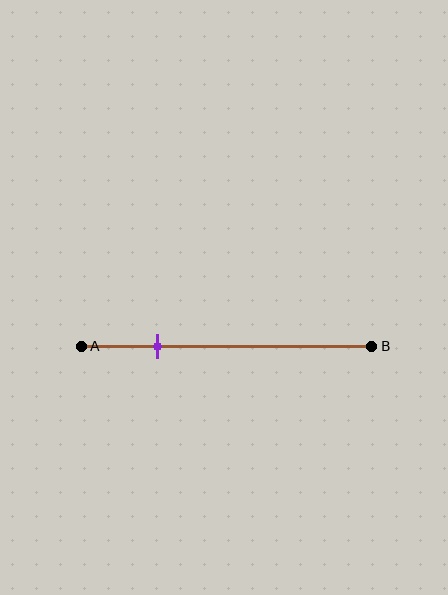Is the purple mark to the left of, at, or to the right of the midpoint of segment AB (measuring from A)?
The purple mark is to the left of the midpoint of segment AB.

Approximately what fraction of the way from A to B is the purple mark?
The purple mark is approximately 25% of the way from A to B.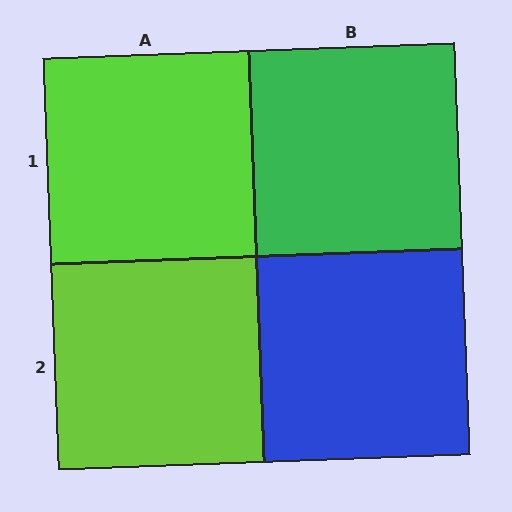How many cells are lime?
2 cells are lime.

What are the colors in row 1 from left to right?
Lime, green.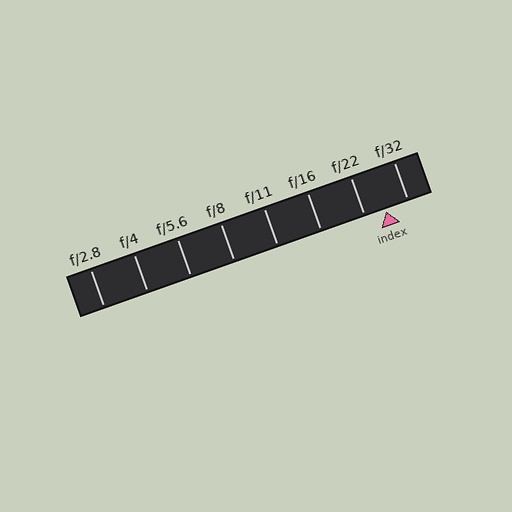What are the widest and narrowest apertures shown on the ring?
The widest aperture shown is f/2.8 and the narrowest is f/32.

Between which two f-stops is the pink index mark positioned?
The index mark is between f/22 and f/32.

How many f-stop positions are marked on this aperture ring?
There are 8 f-stop positions marked.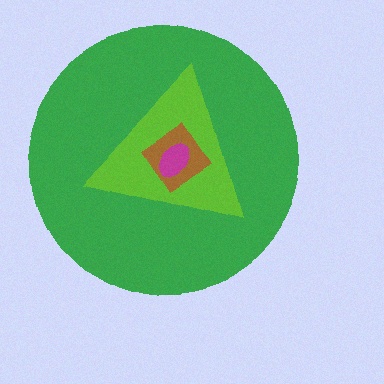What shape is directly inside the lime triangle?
The brown diamond.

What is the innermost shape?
The magenta ellipse.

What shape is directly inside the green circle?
The lime triangle.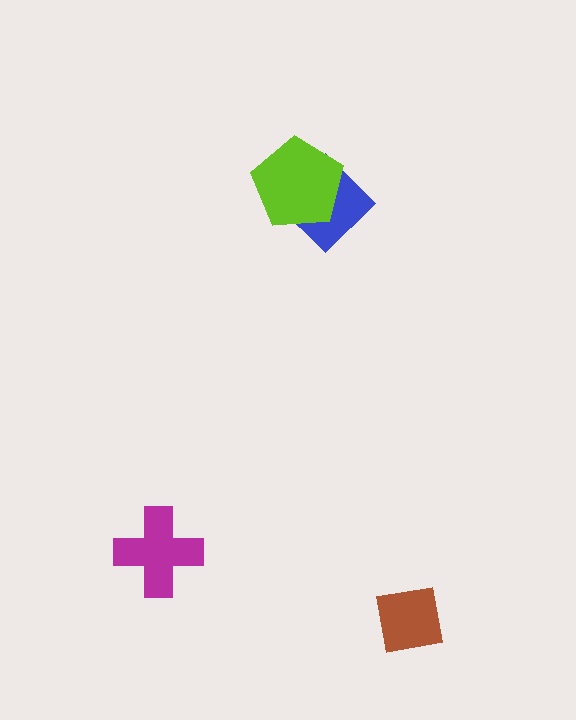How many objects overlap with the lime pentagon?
1 object overlaps with the lime pentagon.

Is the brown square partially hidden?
No, no other shape covers it.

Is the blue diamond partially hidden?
Yes, it is partially covered by another shape.